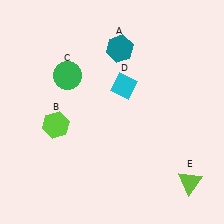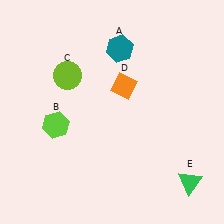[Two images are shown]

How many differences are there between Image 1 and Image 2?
There are 3 differences between the two images.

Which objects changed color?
C changed from green to lime. D changed from cyan to orange. E changed from lime to green.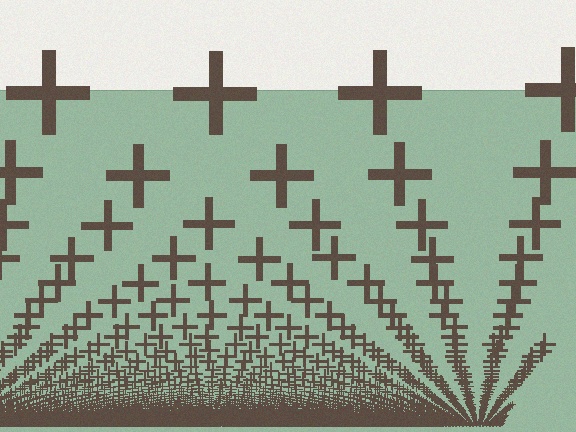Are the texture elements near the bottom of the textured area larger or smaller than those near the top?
Smaller. The gradient is inverted — elements near the bottom are smaller and denser.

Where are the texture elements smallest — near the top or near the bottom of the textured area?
Near the bottom.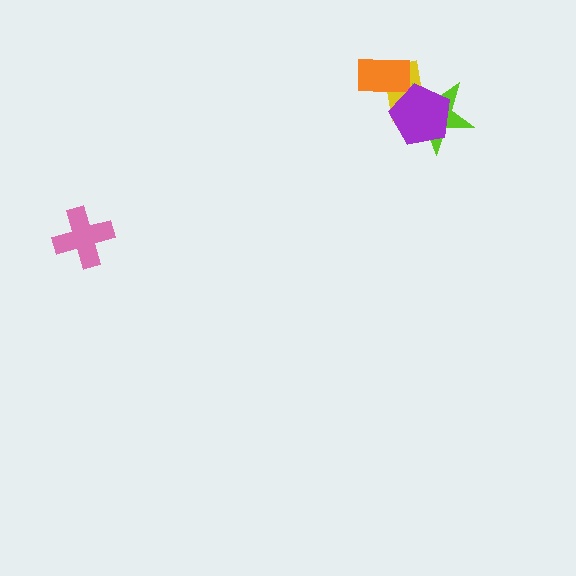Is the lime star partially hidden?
Yes, it is partially covered by another shape.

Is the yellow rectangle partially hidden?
Yes, it is partially covered by another shape.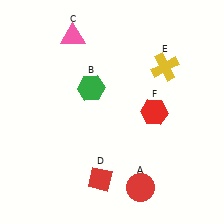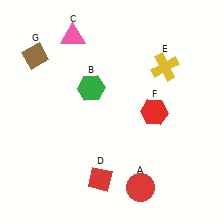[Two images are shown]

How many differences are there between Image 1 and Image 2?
There is 1 difference between the two images.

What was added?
A brown diamond (G) was added in Image 2.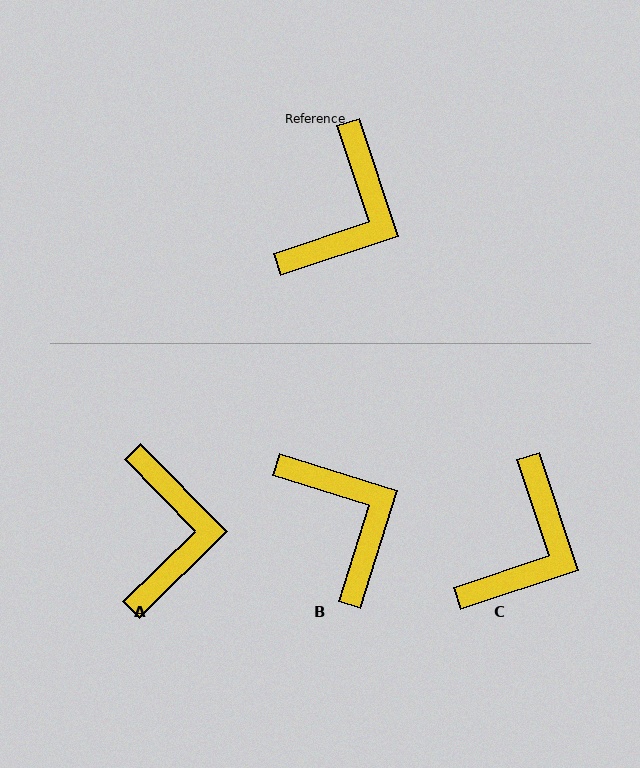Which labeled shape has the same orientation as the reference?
C.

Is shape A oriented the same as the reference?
No, it is off by about 26 degrees.